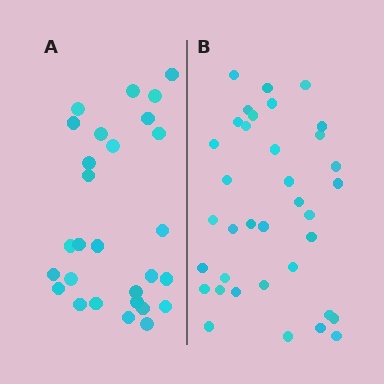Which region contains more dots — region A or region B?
Region B (the right region) has more dots.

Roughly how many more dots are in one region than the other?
Region B has roughly 8 or so more dots than region A.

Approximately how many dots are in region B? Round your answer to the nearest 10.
About 40 dots. (The exact count is 36, which rounds to 40.)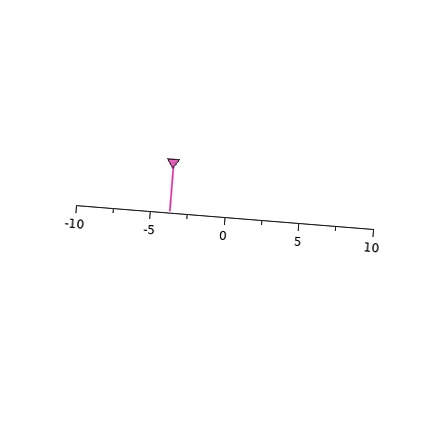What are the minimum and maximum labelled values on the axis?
The axis runs from -10 to 10.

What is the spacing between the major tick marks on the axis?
The major ticks are spaced 5 apart.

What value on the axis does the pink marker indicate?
The marker indicates approximately -3.8.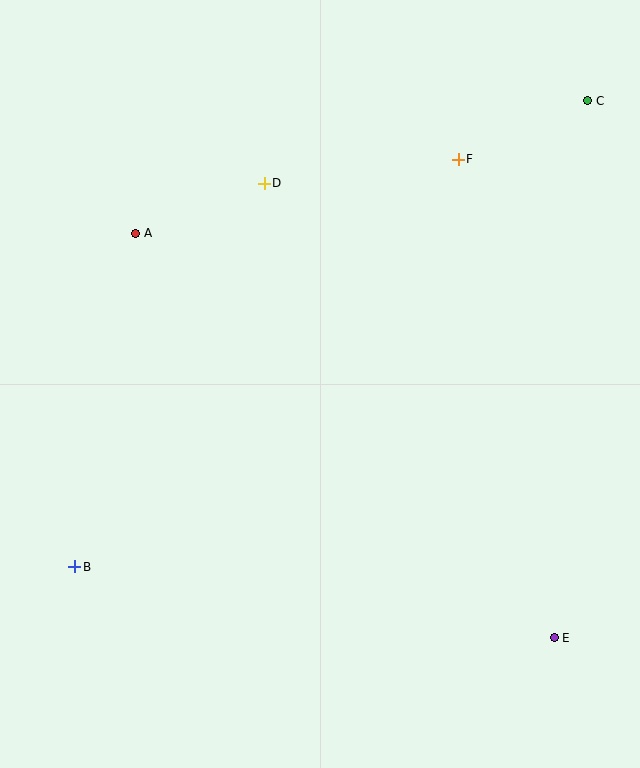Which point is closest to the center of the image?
Point D at (264, 183) is closest to the center.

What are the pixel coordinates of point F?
Point F is at (458, 159).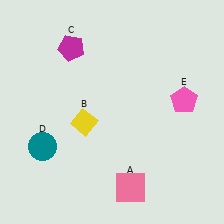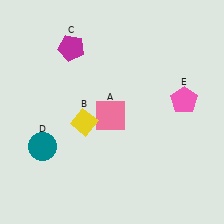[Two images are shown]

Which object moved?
The pink square (A) moved up.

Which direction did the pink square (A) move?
The pink square (A) moved up.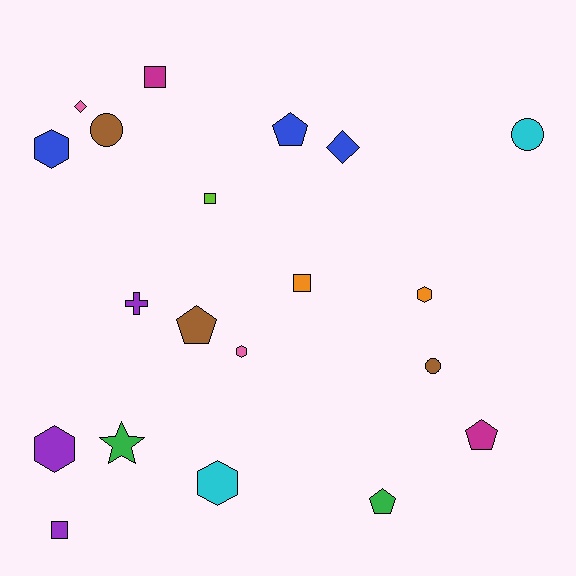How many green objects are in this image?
There are 2 green objects.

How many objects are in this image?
There are 20 objects.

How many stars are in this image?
There is 1 star.